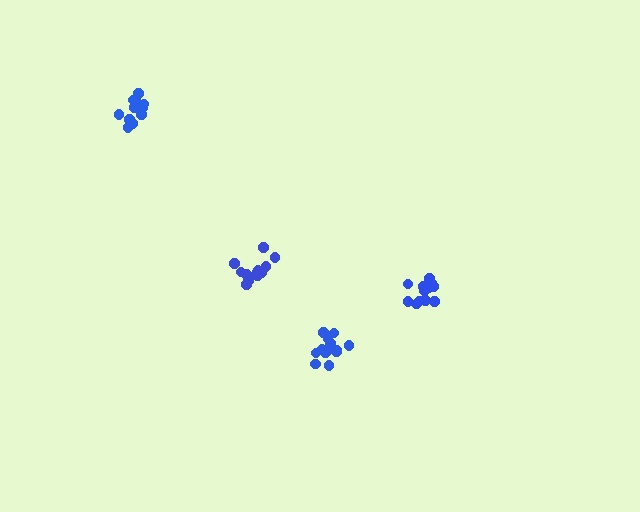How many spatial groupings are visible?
There are 4 spatial groupings.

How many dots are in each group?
Group 1: 12 dots, Group 2: 12 dots, Group 3: 12 dots, Group 4: 13 dots (49 total).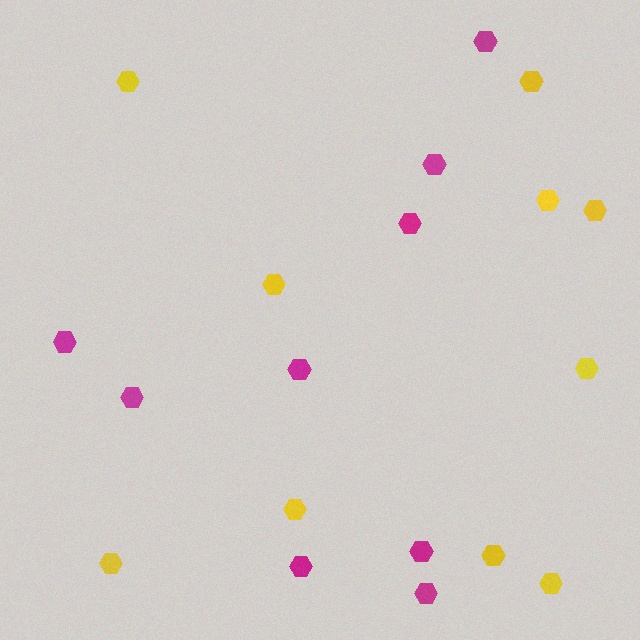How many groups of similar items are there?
There are 2 groups: one group of magenta hexagons (9) and one group of yellow hexagons (10).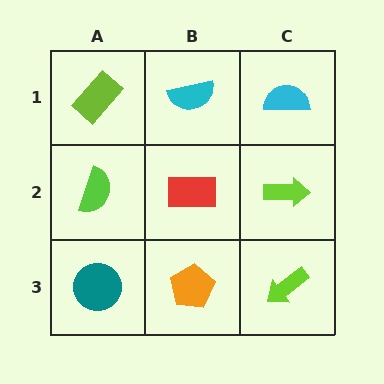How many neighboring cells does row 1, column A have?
2.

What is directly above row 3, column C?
A lime arrow.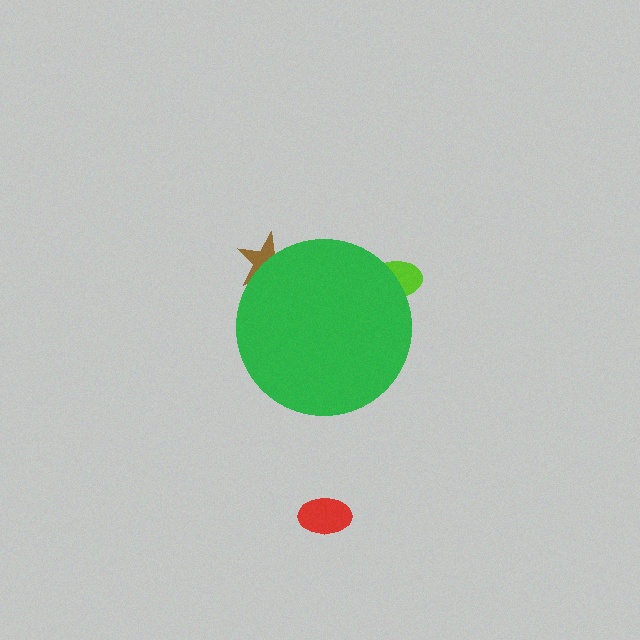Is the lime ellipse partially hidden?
Yes, the lime ellipse is partially hidden behind the green circle.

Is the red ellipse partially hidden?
No, the red ellipse is fully visible.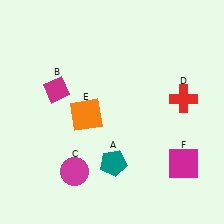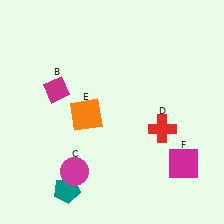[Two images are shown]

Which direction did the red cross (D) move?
The red cross (D) moved down.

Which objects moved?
The objects that moved are: the teal pentagon (A), the red cross (D).